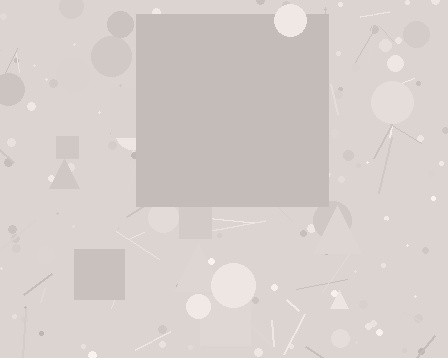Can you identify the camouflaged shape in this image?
The camouflaged shape is a square.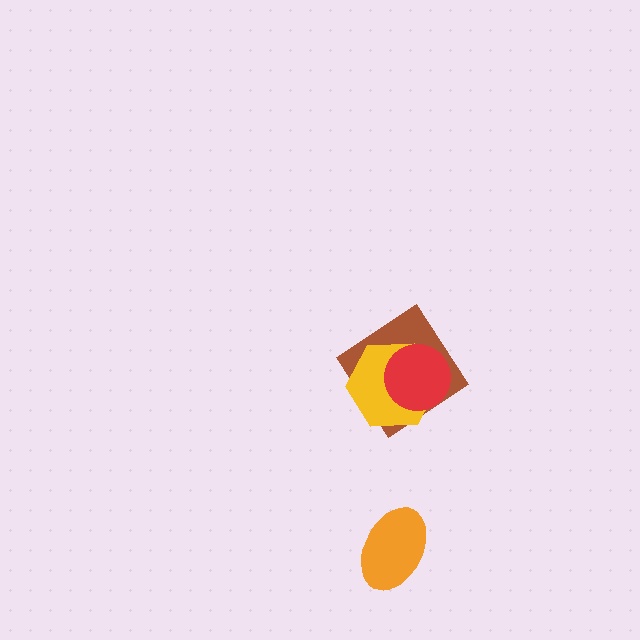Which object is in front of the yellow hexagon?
The red circle is in front of the yellow hexagon.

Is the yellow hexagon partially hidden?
Yes, it is partially covered by another shape.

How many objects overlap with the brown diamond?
2 objects overlap with the brown diamond.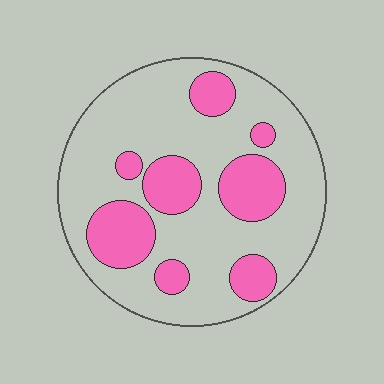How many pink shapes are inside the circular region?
8.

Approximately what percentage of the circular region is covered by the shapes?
Approximately 30%.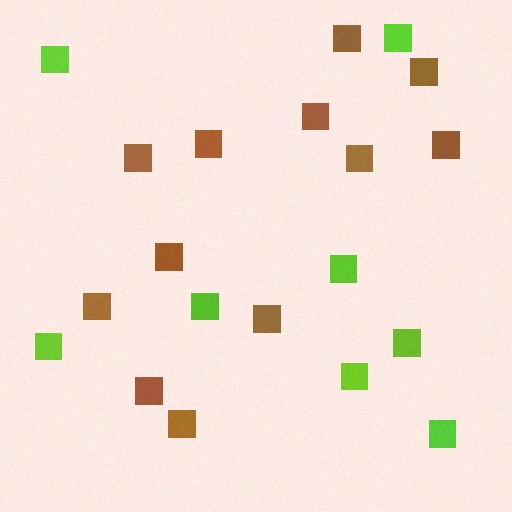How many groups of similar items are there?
There are 2 groups: one group of brown squares (12) and one group of lime squares (8).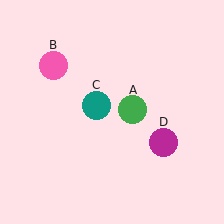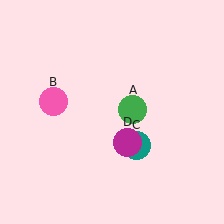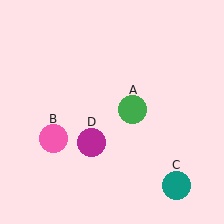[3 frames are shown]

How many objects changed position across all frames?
3 objects changed position: pink circle (object B), teal circle (object C), magenta circle (object D).